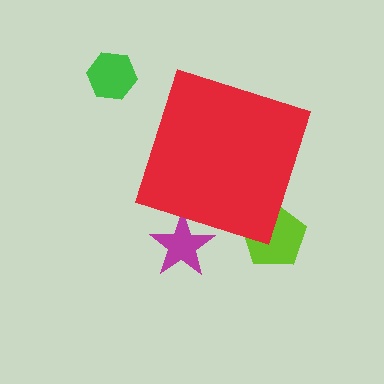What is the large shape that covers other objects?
A red diamond.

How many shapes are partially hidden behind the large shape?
2 shapes are partially hidden.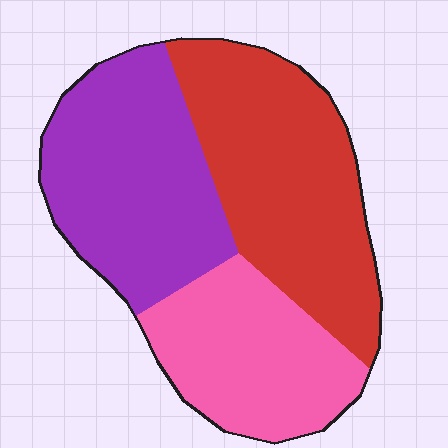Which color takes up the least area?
Pink, at roughly 25%.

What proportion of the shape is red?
Red takes up between a quarter and a half of the shape.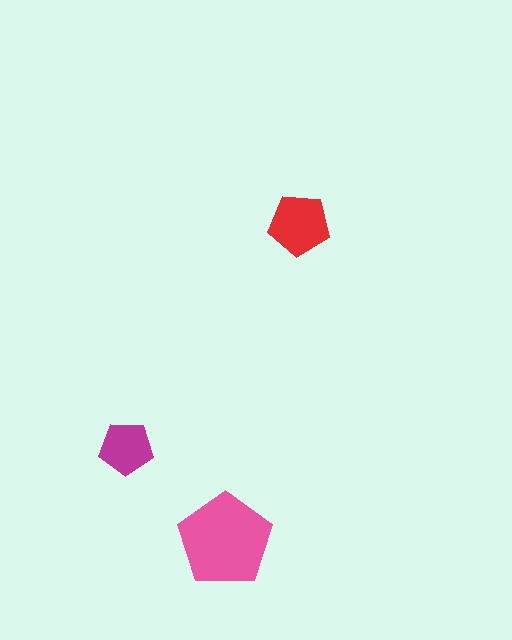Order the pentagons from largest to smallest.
the pink one, the red one, the magenta one.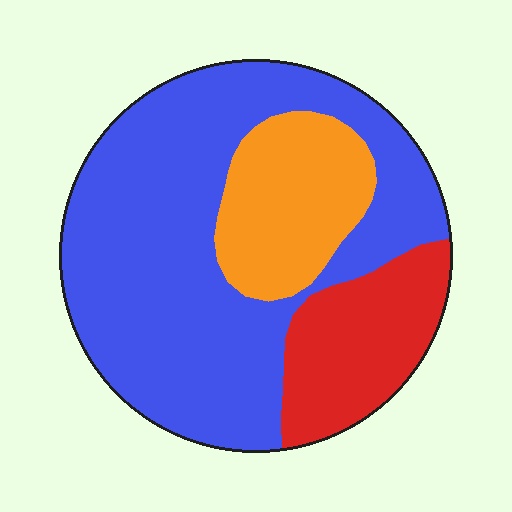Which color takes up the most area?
Blue, at roughly 65%.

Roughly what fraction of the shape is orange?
Orange covers 18% of the shape.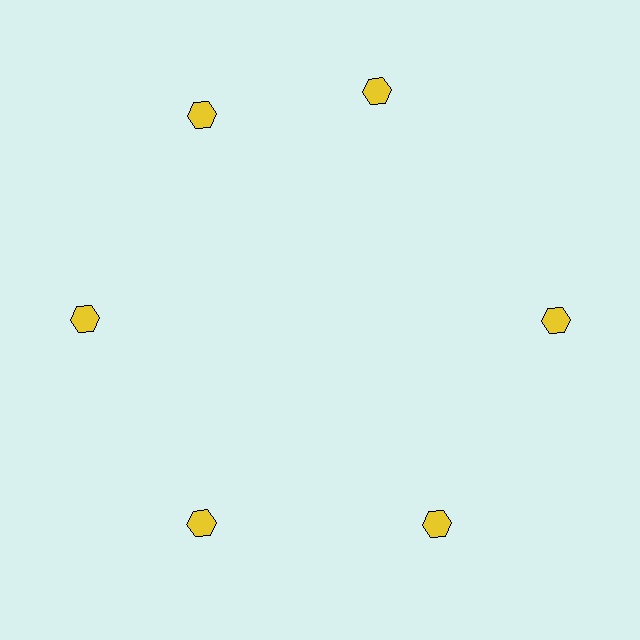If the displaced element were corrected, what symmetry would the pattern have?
It would have 6-fold rotational symmetry — the pattern would map onto itself every 60 degrees.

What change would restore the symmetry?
The symmetry would be restored by rotating it back into even spacing with its neighbors so that all 6 hexagons sit at equal angles and equal distance from the center.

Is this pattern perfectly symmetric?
No. The 6 yellow hexagons are arranged in a ring, but one element near the 1 o'clock position is rotated out of alignment along the ring, breaking the 6-fold rotational symmetry.